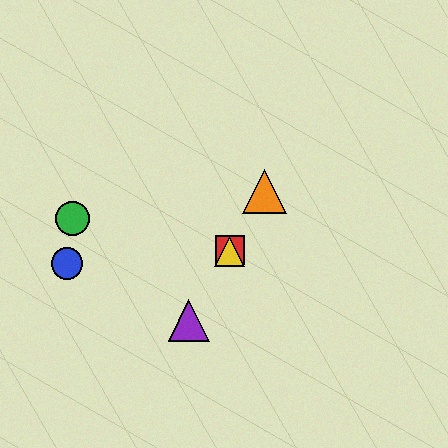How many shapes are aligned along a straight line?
4 shapes (the red square, the yellow triangle, the purple triangle, the orange triangle) are aligned along a straight line.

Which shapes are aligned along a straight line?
The red square, the yellow triangle, the purple triangle, the orange triangle are aligned along a straight line.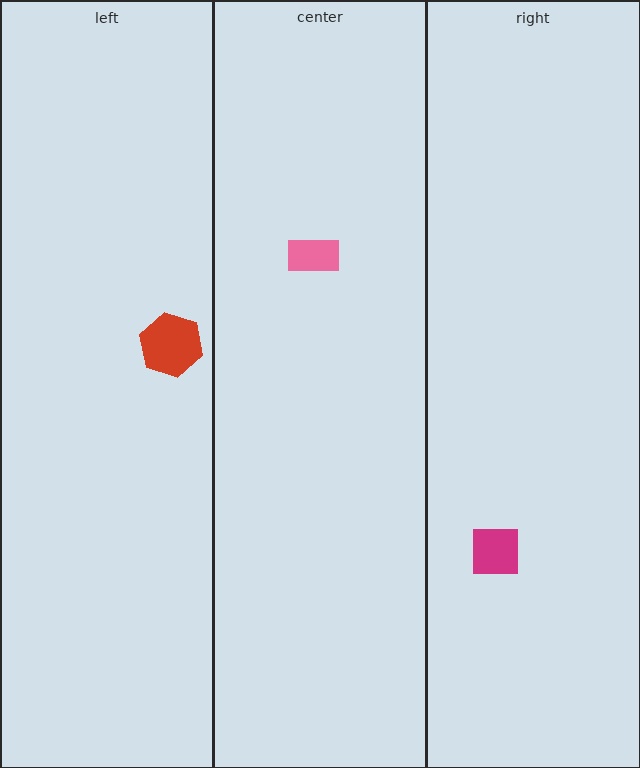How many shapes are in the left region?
1.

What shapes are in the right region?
The magenta square.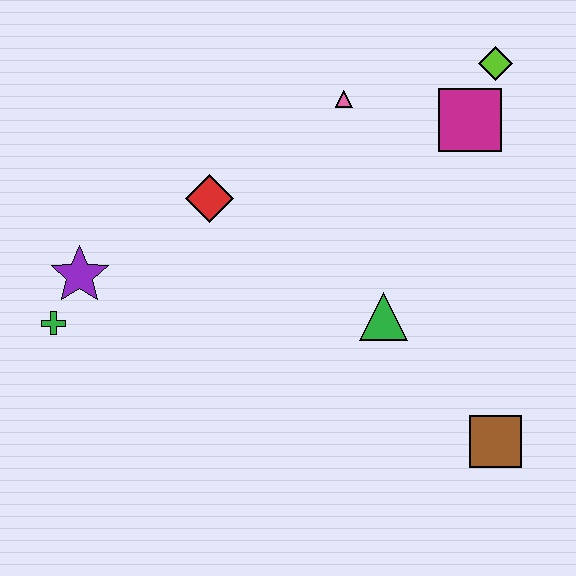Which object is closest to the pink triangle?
The magenta square is closest to the pink triangle.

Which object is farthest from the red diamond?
The brown square is farthest from the red diamond.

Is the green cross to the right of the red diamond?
No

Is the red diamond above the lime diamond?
No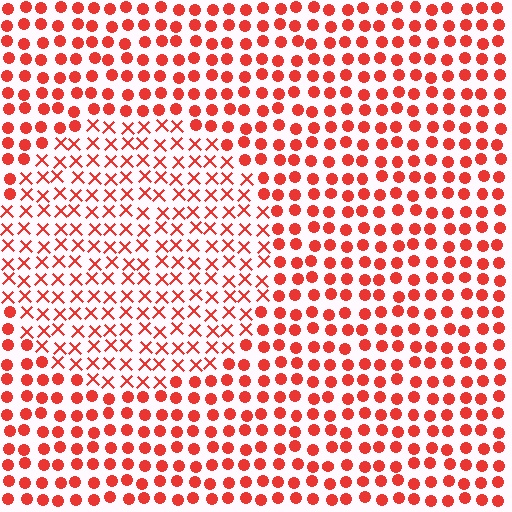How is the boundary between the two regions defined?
The boundary is defined by a change in element shape: X marks inside vs. circles outside. All elements share the same color and spacing.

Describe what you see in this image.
The image is filled with small red elements arranged in a uniform grid. A circle-shaped region contains X marks, while the surrounding area contains circles. The boundary is defined purely by the change in element shape.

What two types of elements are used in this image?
The image uses X marks inside the circle region and circles outside it.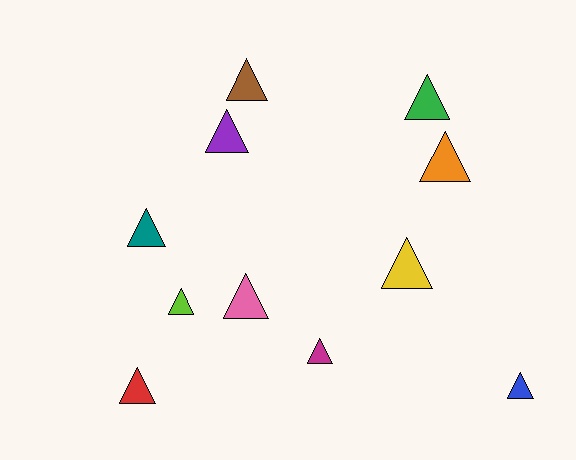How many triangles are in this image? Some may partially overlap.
There are 11 triangles.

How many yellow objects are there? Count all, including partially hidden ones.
There is 1 yellow object.